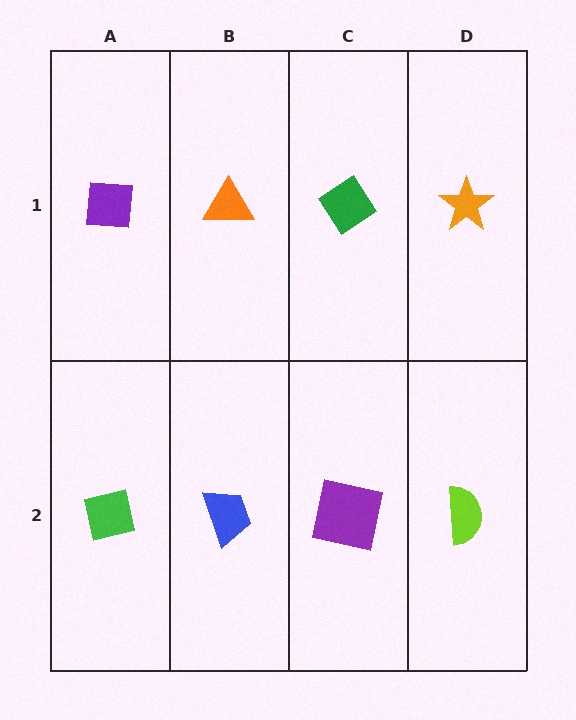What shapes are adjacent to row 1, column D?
A lime semicircle (row 2, column D), a green diamond (row 1, column C).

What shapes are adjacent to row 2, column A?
A purple square (row 1, column A), a blue trapezoid (row 2, column B).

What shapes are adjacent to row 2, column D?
An orange star (row 1, column D), a purple square (row 2, column C).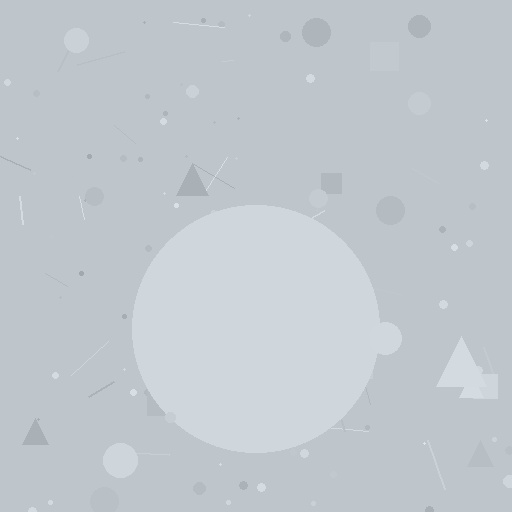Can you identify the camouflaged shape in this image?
The camouflaged shape is a circle.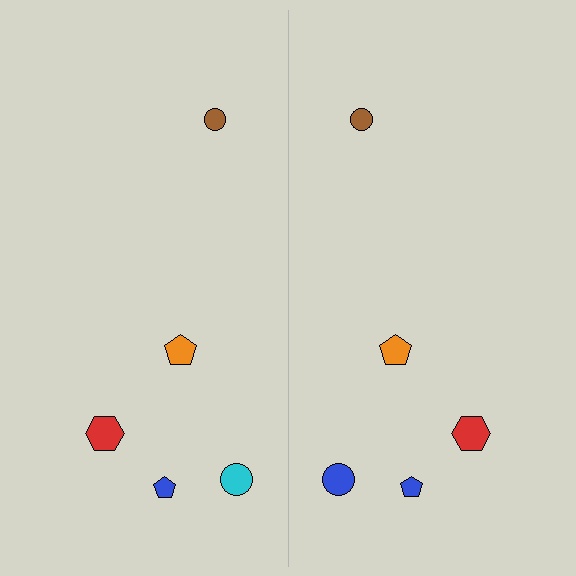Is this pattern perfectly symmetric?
No, the pattern is not perfectly symmetric. The blue circle on the right side breaks the symmetry — its mirror counterpart is cyan.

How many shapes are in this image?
There are 10 shapes in this image.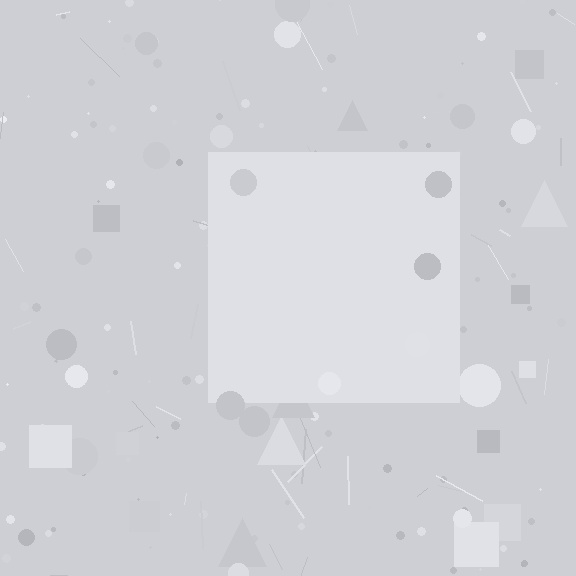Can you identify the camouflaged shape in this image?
The camouflaged shape is a square.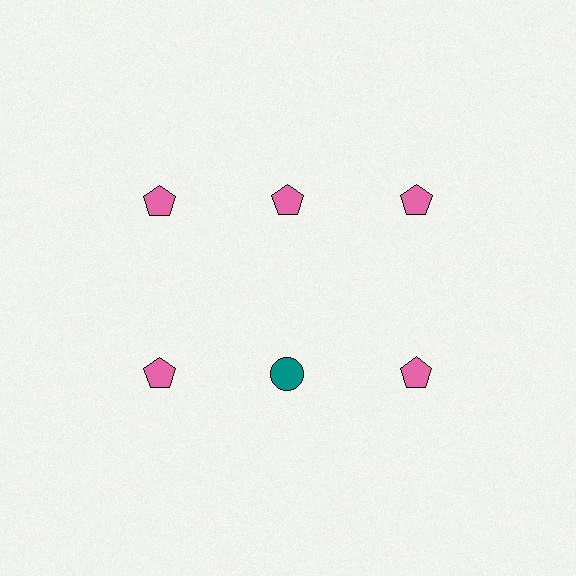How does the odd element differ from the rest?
It differs in both color (teal instead of pink) and shape (circle instead of pentagon).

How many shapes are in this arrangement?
There are 6 shapes arranged in a grid pattern.